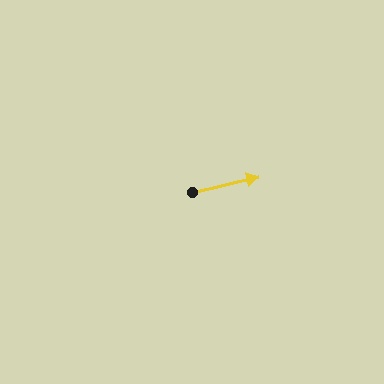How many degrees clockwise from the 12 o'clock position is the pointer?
Approximately 77 degrees.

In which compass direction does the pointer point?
East.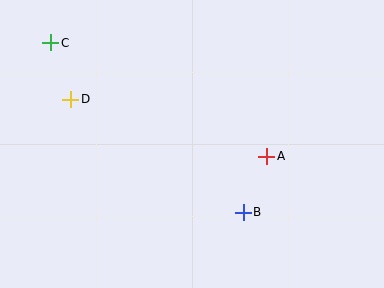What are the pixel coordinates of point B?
Point B is at (243, 212).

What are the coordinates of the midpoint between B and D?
The midpoint between B and D is at (157, 156).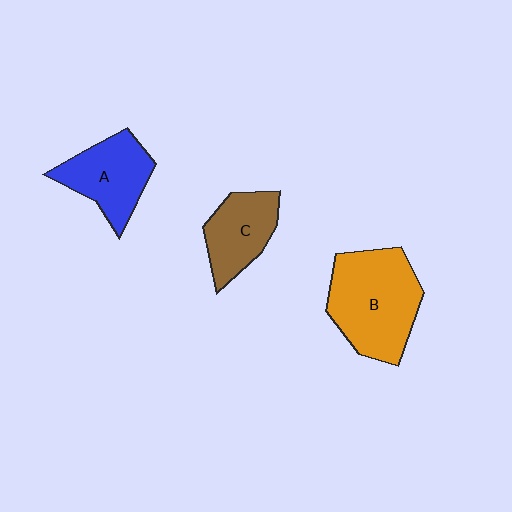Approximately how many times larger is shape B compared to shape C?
Approximately 1.7 times.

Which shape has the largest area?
Shape B (orange).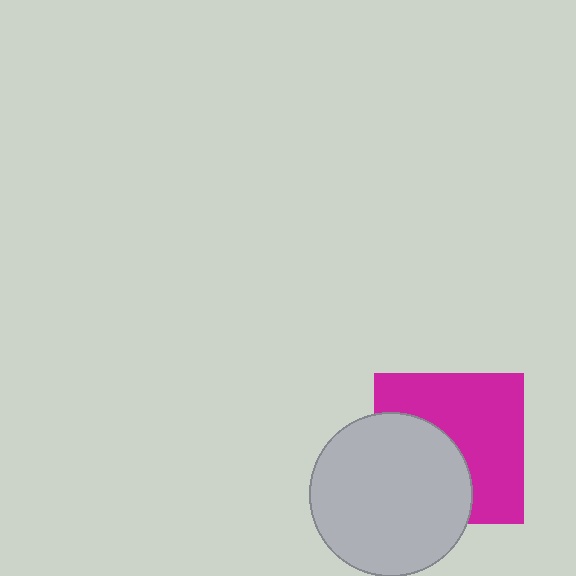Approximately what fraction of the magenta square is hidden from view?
Roughly 43% of the magenta square is hidden behind the light gray circle.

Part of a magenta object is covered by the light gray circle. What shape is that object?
It is a square.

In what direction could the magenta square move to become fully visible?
The magenta square could move toward the upper-right. That would shift it out from behind the light gray circle entirely.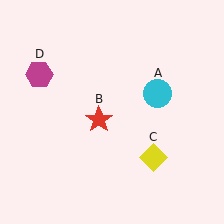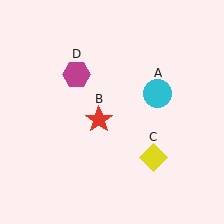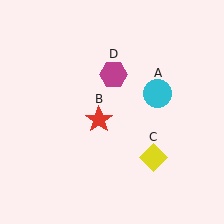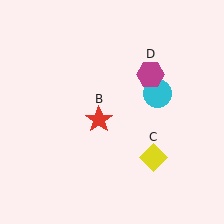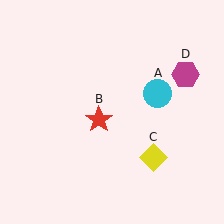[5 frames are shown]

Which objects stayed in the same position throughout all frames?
Cyan circle (object A) and red star (object B) and yellow diamond (object C) remained stationary.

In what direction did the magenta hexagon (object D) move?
The magenta hexagon (object D) moved right.